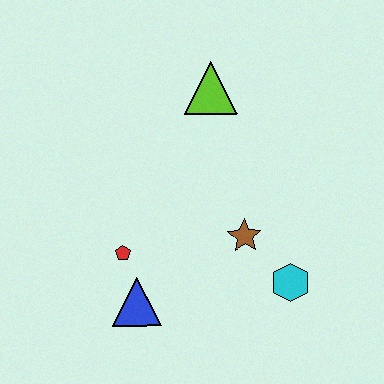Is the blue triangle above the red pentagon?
No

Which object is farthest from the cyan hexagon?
The lime triangle is farthest from the cyan hexagon.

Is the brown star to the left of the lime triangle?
No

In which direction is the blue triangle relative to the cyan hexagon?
The blue triangle is to the left of the cyan hexagon.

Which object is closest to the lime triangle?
The brown star is closest to the lime triangle.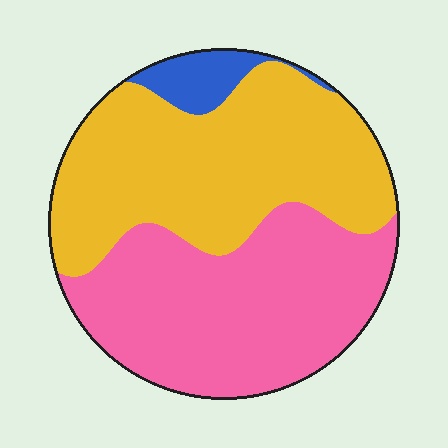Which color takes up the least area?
Blue, at roughly 5%.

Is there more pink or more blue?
Pink.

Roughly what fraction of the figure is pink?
Pink covers about 45% of the figure.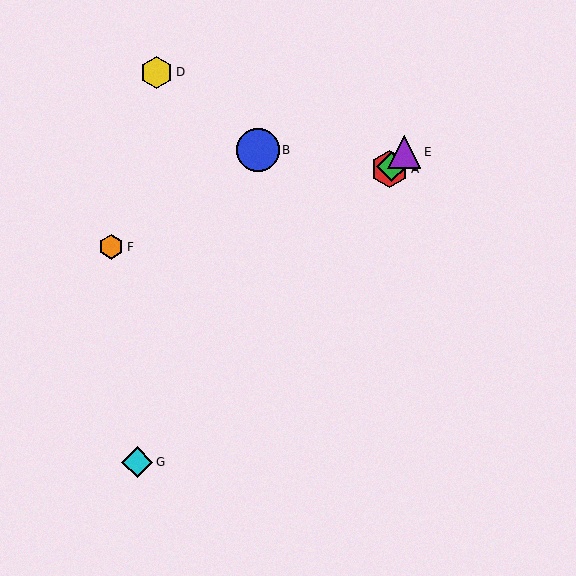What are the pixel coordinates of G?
Object G is at (137, 462).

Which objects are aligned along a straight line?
Objects A, C, E, G are aligned along a straight line.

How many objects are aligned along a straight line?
4 objects (A, C, E, G) are aligned along a straight line.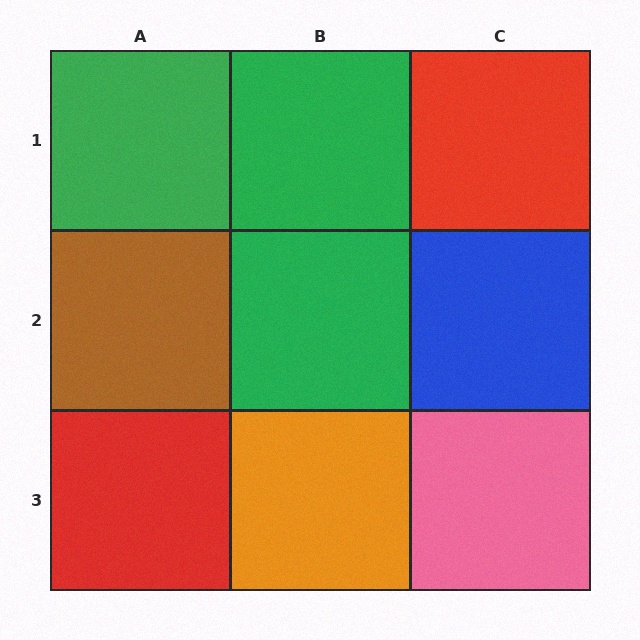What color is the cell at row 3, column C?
Pink.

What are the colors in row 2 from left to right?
Brown, green, blue.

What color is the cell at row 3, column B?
Orange.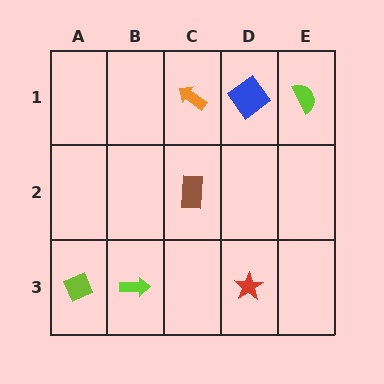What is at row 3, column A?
A lime diamond.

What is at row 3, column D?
A red star.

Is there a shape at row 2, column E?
No, that cell is empty.